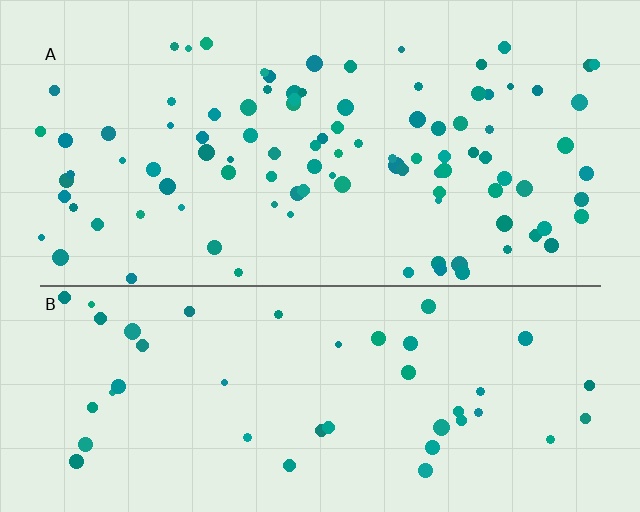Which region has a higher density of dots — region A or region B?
A (the top).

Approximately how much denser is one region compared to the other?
Approximately 2.3× — region A over region B.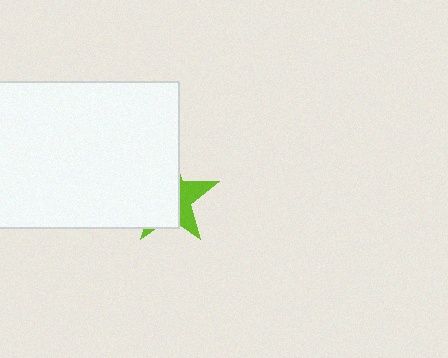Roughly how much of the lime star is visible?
A small part of it is visible (roughly 35%).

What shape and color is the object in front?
The object in front is a white rectangle.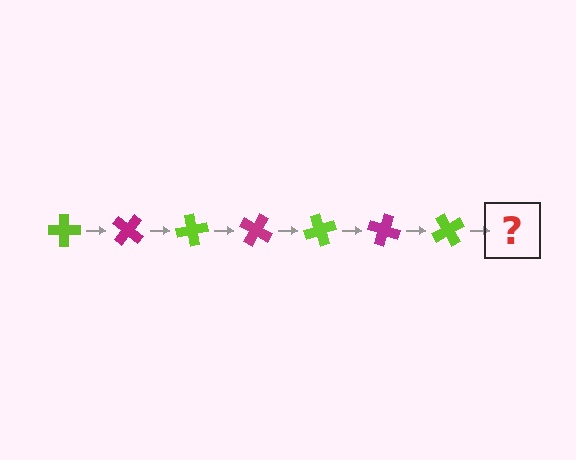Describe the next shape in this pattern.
It should be a magenta cross, rotated 280 degrees from the start.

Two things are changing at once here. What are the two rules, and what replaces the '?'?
The two rules are that it rotates 40 degrees each step and the color cycles through lime and magenta. The '?' should be a magenta cross, rotated 280 degrees from the start.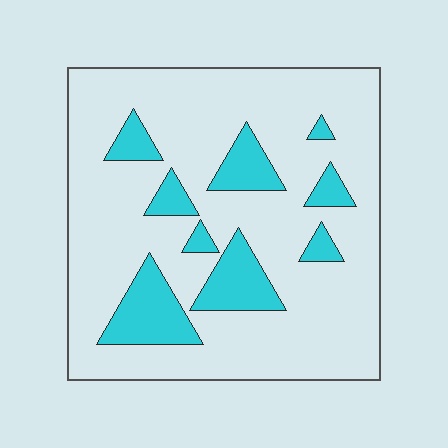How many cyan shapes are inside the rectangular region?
9.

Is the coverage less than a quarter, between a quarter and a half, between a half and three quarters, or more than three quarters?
Less than a quarter.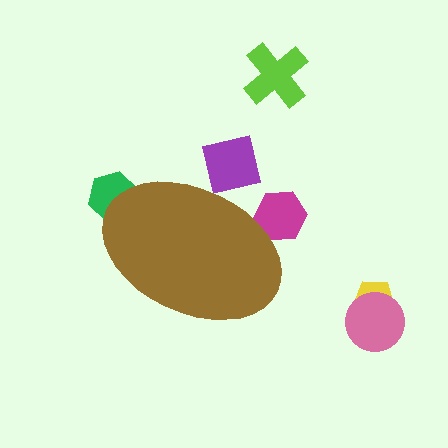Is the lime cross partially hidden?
No, the lime cross is fully visible.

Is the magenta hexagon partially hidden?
Yes, the magenta hexagon is partially hidden behind the brown ellipse.